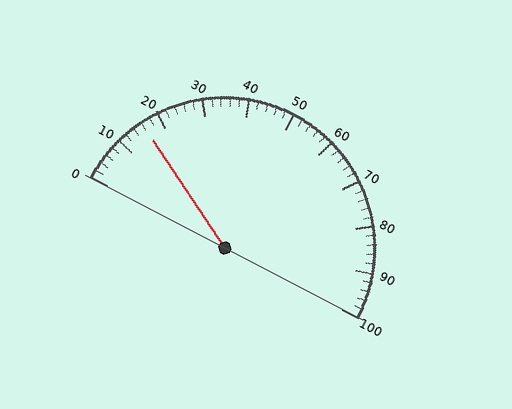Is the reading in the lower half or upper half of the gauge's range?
The reading is in the lower half of the range (0 to 100).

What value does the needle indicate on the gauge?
The needle indicates approximately 16.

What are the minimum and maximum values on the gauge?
The gauge ranges from 0 to 100.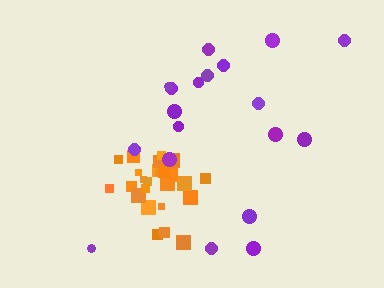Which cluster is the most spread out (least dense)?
Purple.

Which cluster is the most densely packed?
Orange.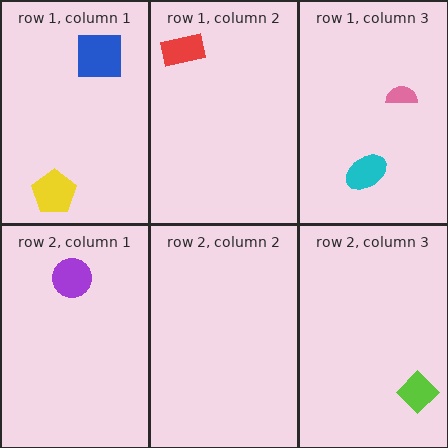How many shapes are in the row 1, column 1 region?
2.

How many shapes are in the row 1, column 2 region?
1.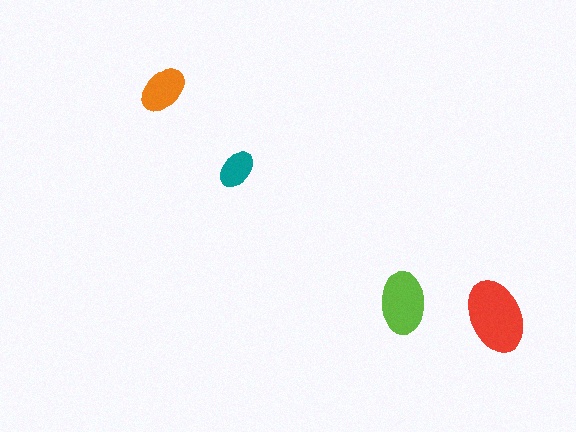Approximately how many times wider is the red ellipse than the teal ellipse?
About 2 times wider.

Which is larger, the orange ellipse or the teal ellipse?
The orange one.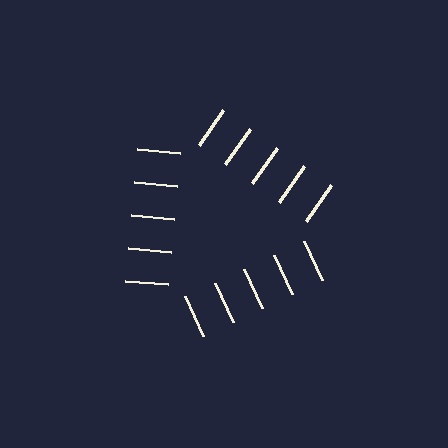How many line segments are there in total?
15 — 5 along each of the 3 edges.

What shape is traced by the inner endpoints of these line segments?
An illusory triangle — the line segments terminate on its edges but no continuous stroke is drawn.